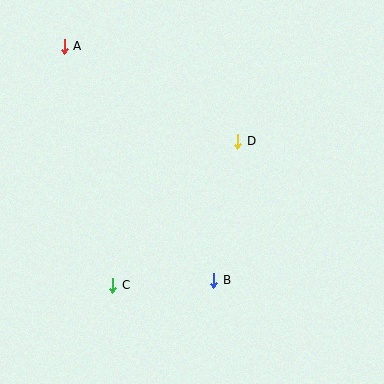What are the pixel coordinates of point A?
Point A is at (64, 46).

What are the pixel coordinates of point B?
Point B is at (214, 280).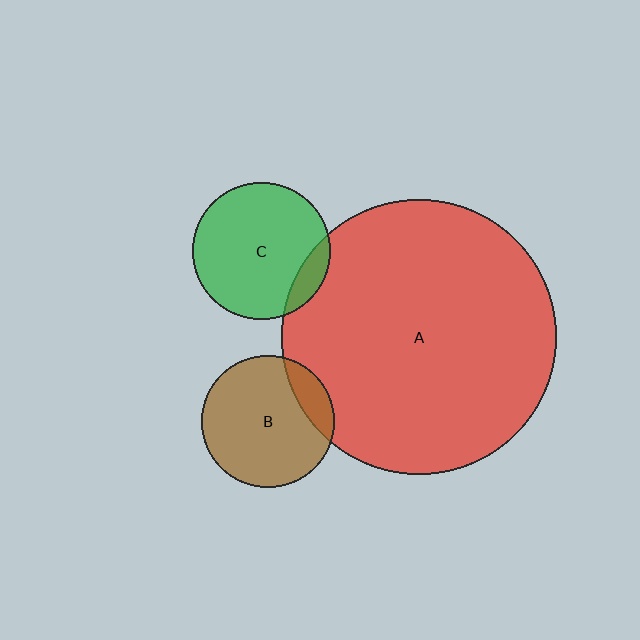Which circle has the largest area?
Circle A (red).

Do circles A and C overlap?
Yes.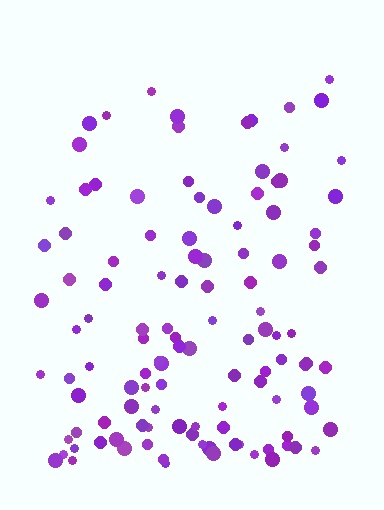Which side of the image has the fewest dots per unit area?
The top.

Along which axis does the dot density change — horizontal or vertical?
Vertical.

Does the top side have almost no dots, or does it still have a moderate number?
Still a moderate number, just noticeably fewer than the bottom.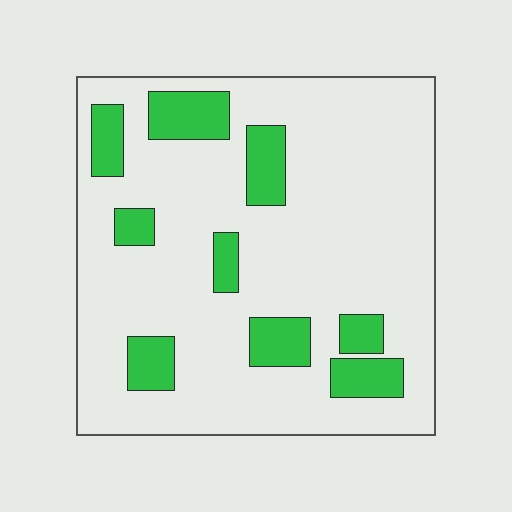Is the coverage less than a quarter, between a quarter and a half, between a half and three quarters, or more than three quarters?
Less than a quarter.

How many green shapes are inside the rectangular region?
9.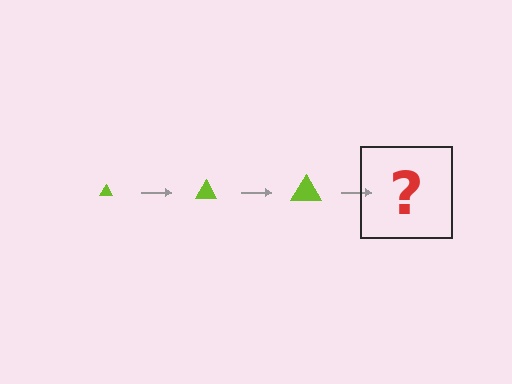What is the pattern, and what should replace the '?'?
The pattern is that the triangle gets progressively larger each step. The '?' should be a lime triangle, larger than the previous one.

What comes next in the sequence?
The next element should be a lime triangle, larger than the previous one.